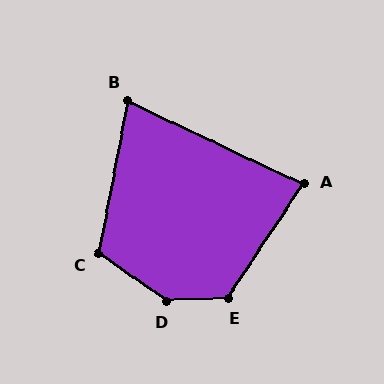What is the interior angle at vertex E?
Approximately 126 degrees (obtuse).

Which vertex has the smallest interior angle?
B, at approximately 75 degrees.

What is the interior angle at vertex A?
Approximately 82 degrees (acute).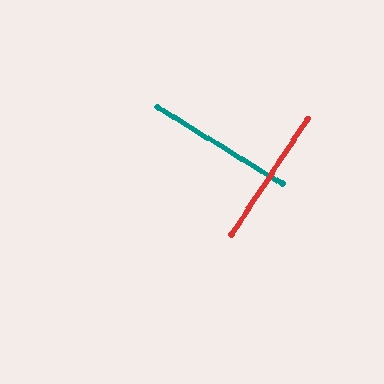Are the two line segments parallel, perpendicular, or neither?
Perpendicular — they meet at approximately 88°.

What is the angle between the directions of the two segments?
Approximately 88 degrees.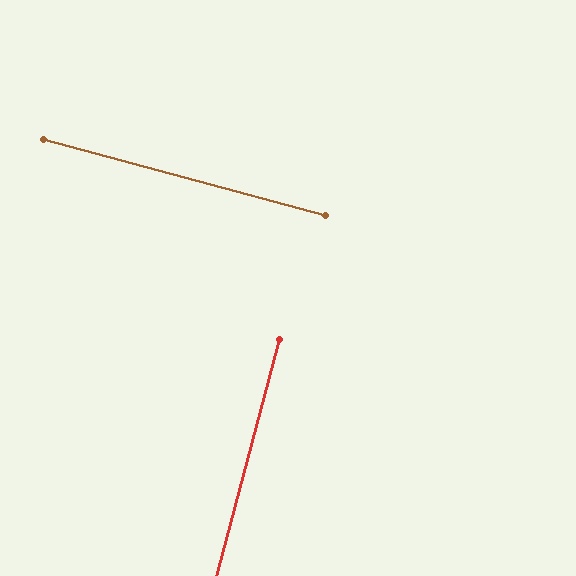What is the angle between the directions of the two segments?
Approximately 90 degrees.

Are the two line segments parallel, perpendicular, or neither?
Perpendicular — they meet at approximately 90°.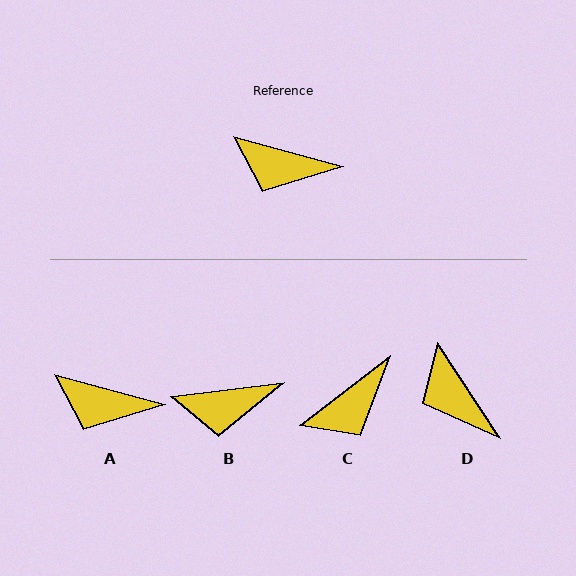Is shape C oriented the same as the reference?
No, it is off by about 52 degrees.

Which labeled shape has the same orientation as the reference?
A.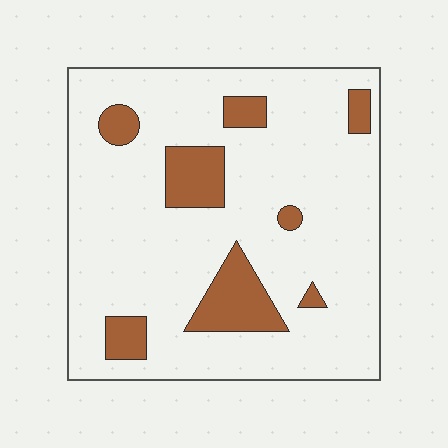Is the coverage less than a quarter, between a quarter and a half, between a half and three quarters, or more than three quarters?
Less than a quarter.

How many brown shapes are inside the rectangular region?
8.